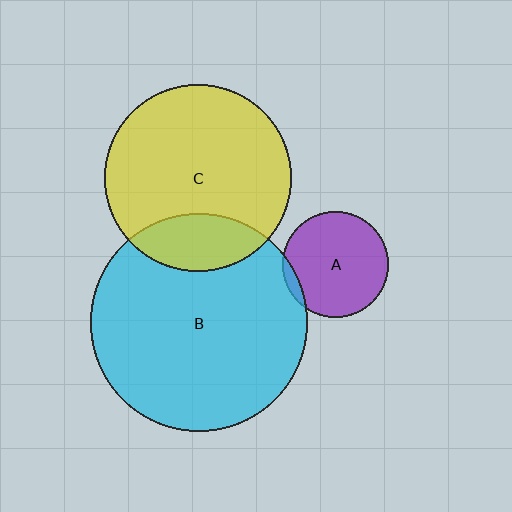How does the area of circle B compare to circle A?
Approximately 4.2 times.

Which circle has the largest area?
Circle B (cyan).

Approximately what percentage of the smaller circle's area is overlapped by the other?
Approximately 5%.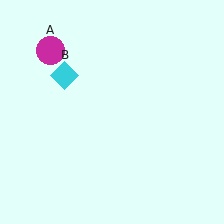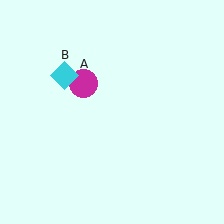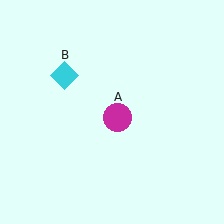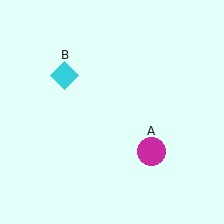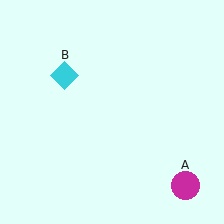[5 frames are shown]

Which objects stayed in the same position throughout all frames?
Cyan diamond (object B) remained stationary.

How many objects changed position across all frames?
1 object changed position: magenta circle (object A).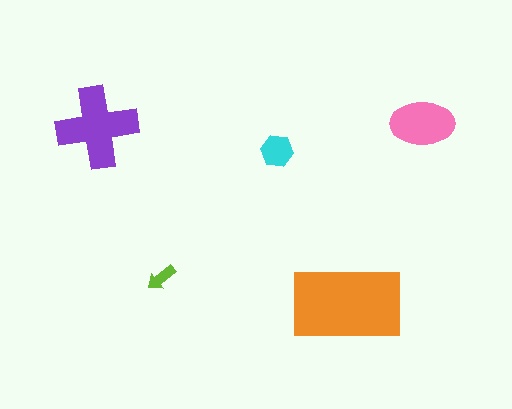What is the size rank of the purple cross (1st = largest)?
2nd.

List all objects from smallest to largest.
The lime arrow, the cyan hexagon, the pink ellipse, the purple cross, the orange rectangle.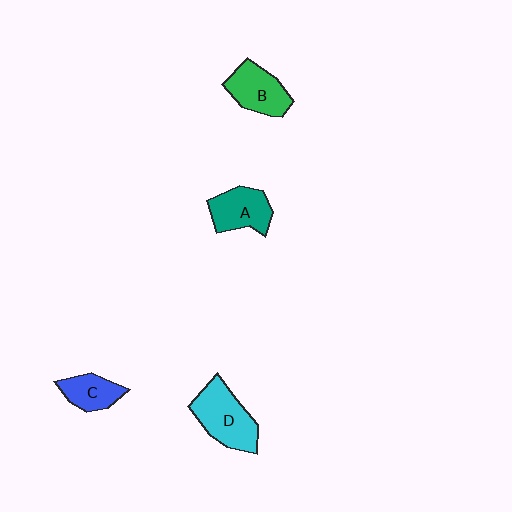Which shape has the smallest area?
Shape C (blue).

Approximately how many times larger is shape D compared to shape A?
Approximately 1.3 times.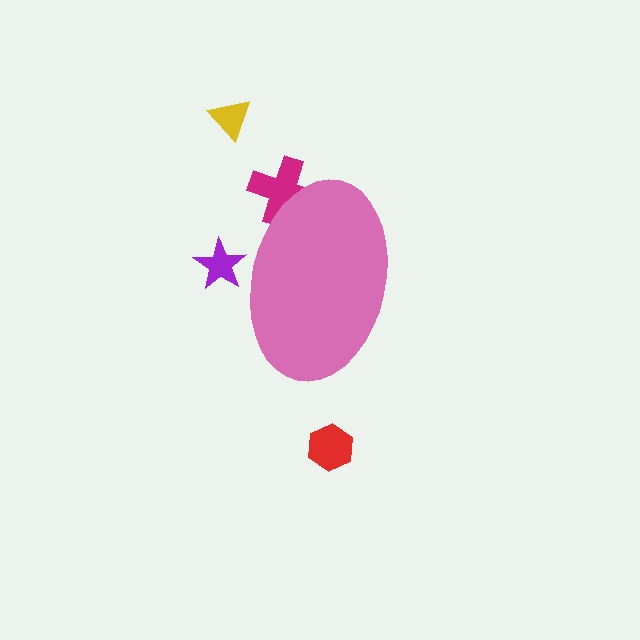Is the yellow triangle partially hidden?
No, the yellow triangle is fully visible.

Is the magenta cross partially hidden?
Yes, the magenta cross is partially hidden behind the pink ellipse.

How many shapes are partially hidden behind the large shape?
2 shapes are partially hidden.